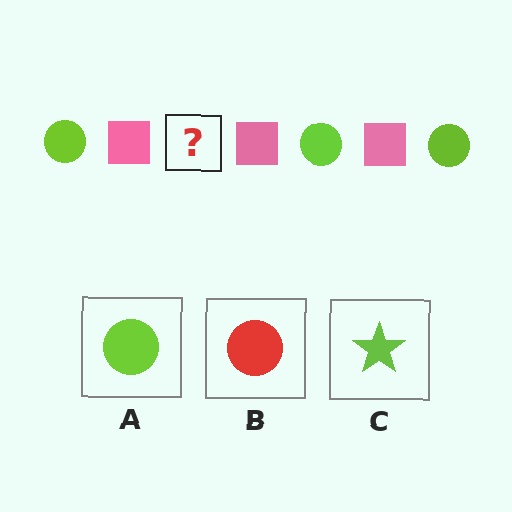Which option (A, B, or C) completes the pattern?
A.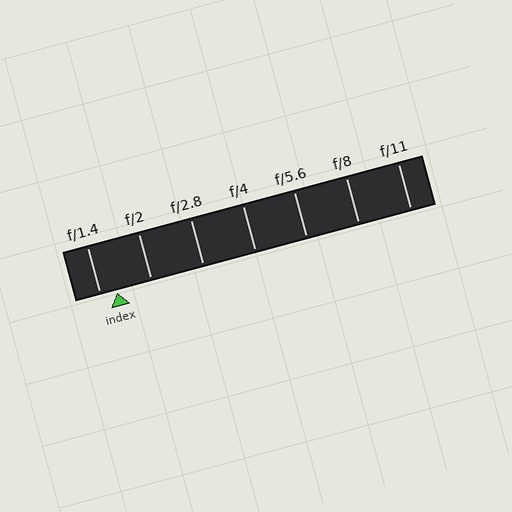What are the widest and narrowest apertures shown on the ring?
The widest aperture shown is f/1.4 and the narrowest is f/11.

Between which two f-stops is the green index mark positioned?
The index mark is between f/1.4 and f/2.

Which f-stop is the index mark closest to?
The index mark is closest to f/1.4.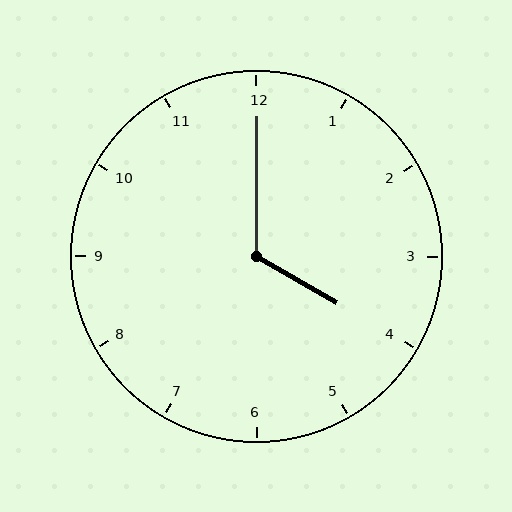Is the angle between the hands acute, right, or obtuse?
It is obtuse.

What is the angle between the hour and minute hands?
Approximately 120 degrees.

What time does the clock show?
4:00.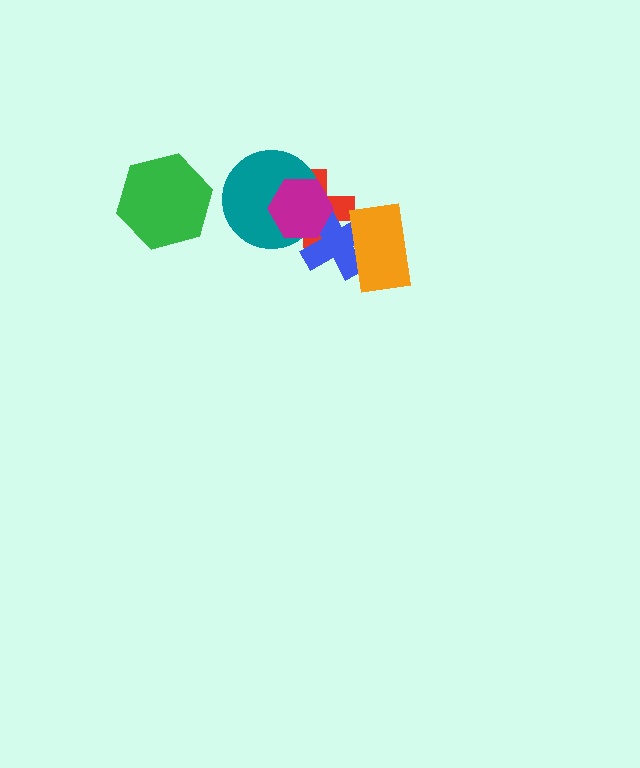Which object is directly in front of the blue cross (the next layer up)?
The orange rectangle is directly in front of the blue cross.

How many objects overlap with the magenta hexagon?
3 objects overlap with the magenta hexagon.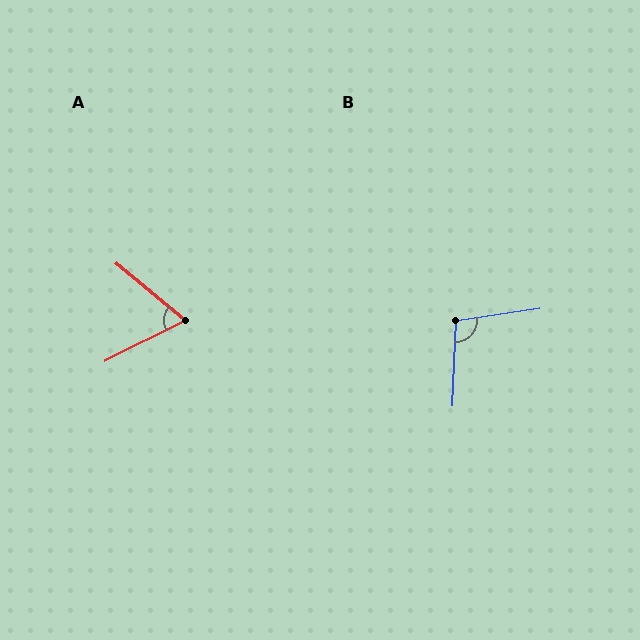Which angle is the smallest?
A, at approximately 66 degrees.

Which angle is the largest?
B, at approximately 101 degrees.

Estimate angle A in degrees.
Approximately 66 degrees.